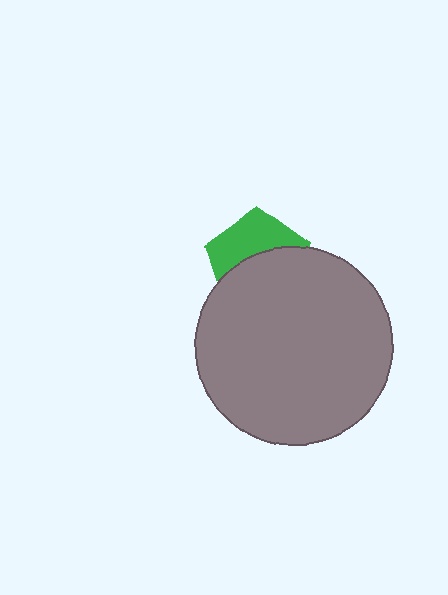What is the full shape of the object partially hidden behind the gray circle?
The partially hidden object is a green pentagon.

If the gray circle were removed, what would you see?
You would see the complete green pentagon.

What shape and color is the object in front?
The object in front is a gray circle.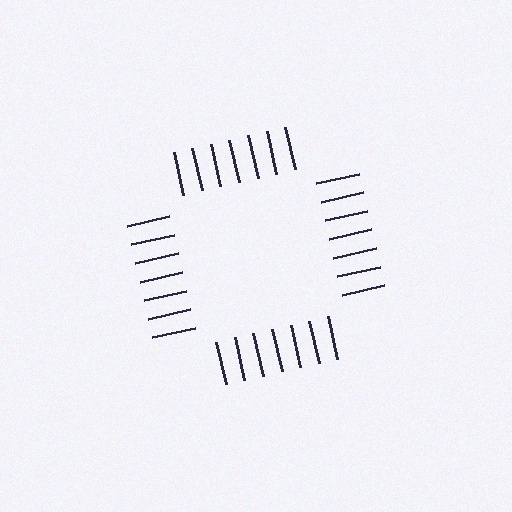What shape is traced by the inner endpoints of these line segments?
An illusory square — the line segments terminate on its edges but no continuous stroke is drawn.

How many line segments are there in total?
28 — 7 along each of the 4 edges.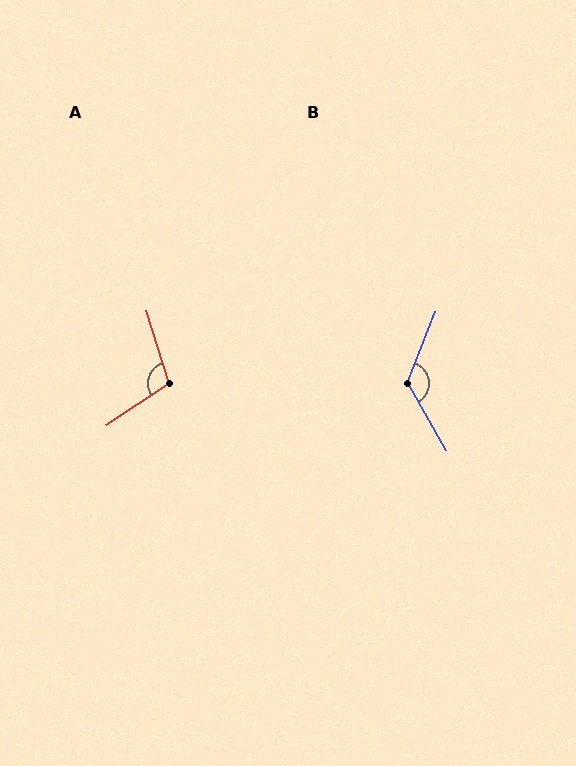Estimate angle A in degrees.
Approximately 106 degrees.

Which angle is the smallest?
A, at approximately 106 degrees.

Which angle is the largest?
B, at approximately 129 degrees.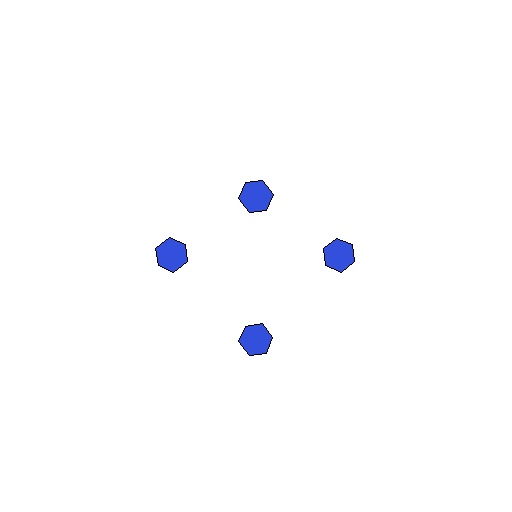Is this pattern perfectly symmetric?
No. The 4 blue hexagons are arranged in a ring, but one element near the 12 o'clock position is pulled inward toward the center, breaking the 4-fold rotational symmetry.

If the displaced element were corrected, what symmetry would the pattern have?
It would have 4-fold rotational symmetry — the pattern would map onto itself every 90 degrees.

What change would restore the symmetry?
The symmetry would be restored by moving it outward, back onto the ring so that all 4 hexagons sit at equal angles and equal distance from the center.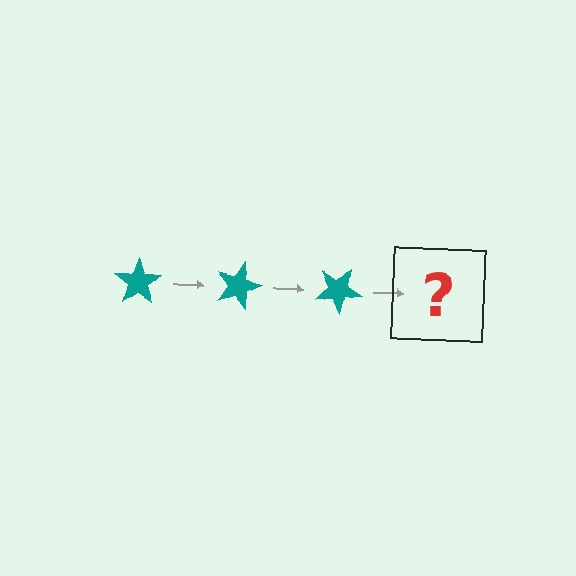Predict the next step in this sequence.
The next step is a teal star rotated 45 degrees.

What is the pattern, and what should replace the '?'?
The pattern is that the star rotates 15 degrees each step. The '?' should be a teal star rotated 45 degrees.